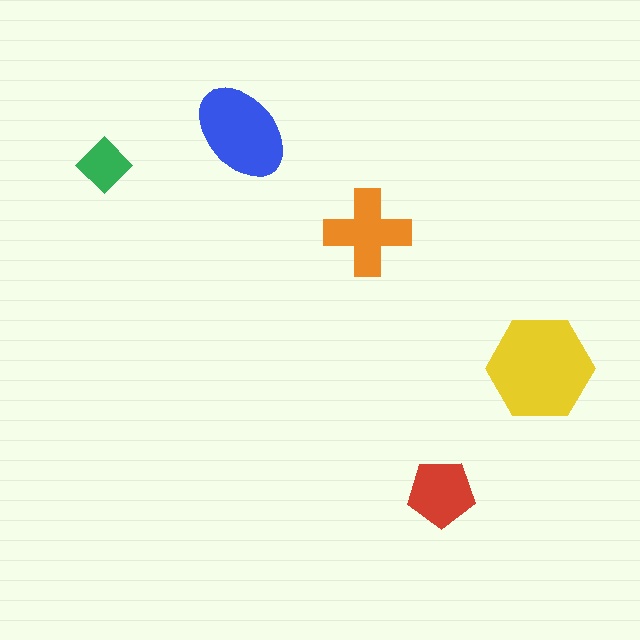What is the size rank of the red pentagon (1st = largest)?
4th.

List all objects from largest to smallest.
The yellow hexagon, the blue ellipse, the orange cross, the red pentagon, the green diamond.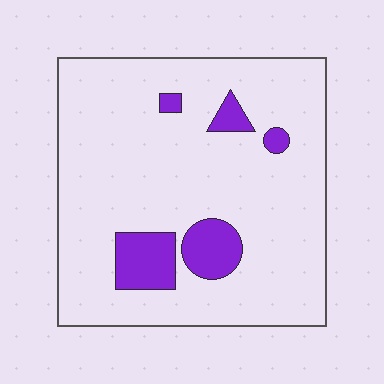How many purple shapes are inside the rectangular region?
5.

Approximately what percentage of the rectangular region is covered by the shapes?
Approximately 10%.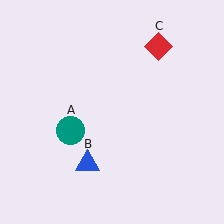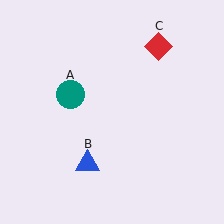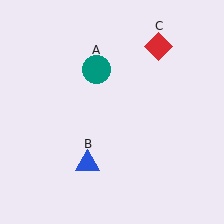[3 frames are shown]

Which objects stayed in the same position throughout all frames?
Blue triangle (object B) and red diamond (object C) remained stationary.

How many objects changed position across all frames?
1 object changed position: teal circle (object A).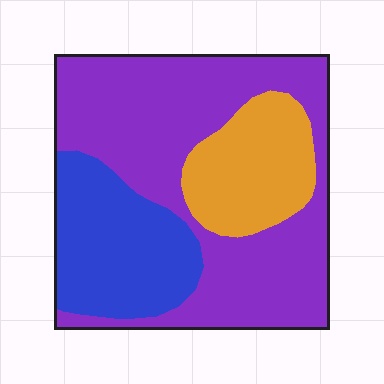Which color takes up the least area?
Orange, at roughly 20%.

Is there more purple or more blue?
Purple.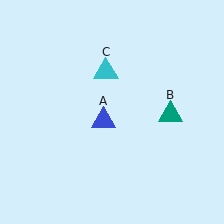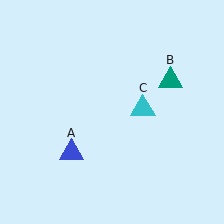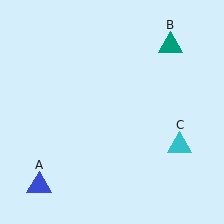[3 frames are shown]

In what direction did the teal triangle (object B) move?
The teal triangle (object B) moved up.